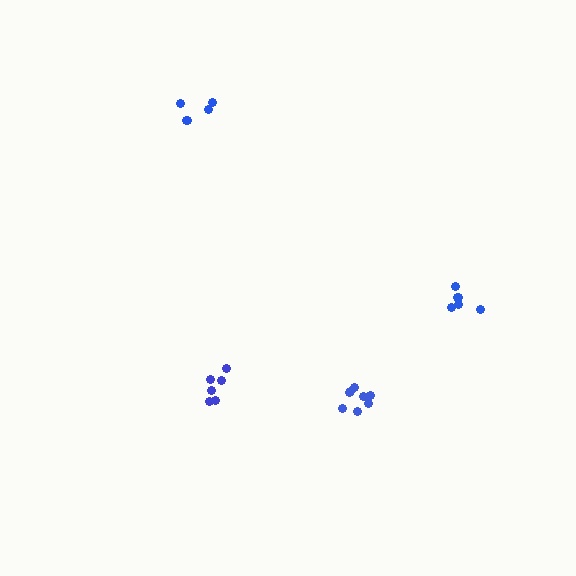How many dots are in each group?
Group 1: 6 dots, Group 2: 8 dots, Group 3: 5 dots, Group 4: 6 dots (25 total).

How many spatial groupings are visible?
There are 4 spatial groupings.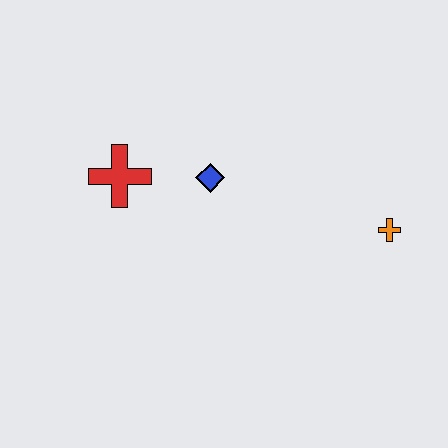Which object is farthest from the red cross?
The orange cross is farthest from the red cross.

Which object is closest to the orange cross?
The blue diamond is closest to the orange cross.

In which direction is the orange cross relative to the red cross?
The orange cross is to the right of the red cross.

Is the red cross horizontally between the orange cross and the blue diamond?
No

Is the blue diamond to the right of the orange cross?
No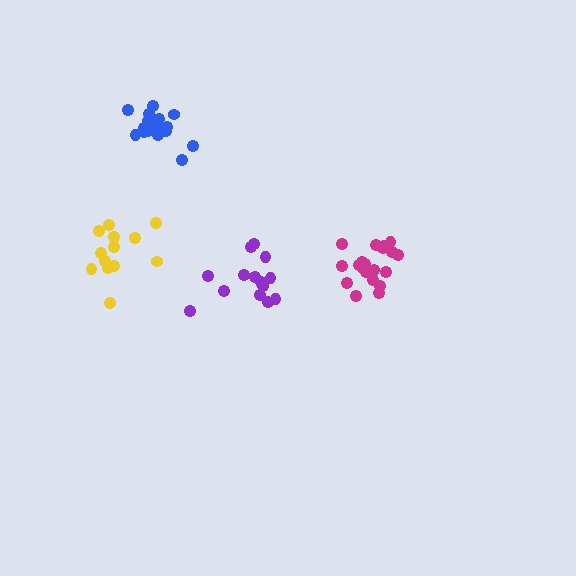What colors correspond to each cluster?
The clusters are colored: purple, blue, magenta, yellow.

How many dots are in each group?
Group 1: 14 dots, Group 2: 18 dots, Group 3: 20 dots, Group 4: 14 dots (66 total).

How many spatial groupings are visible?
There are 4 spatial groupings.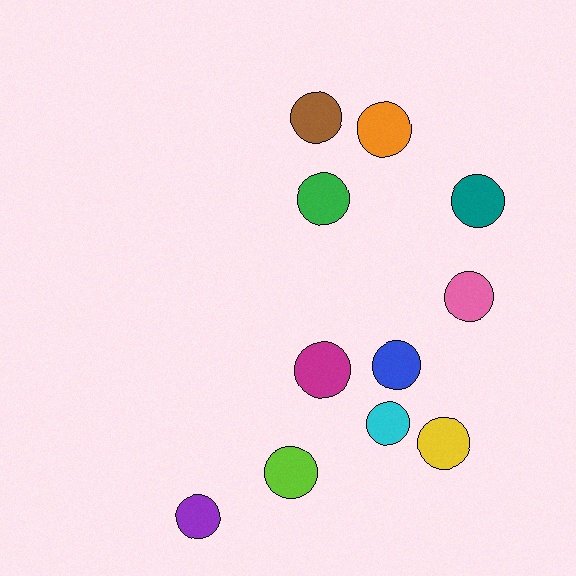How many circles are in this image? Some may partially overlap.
There are 11 circles.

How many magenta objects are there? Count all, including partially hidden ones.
There is 1 magenta object.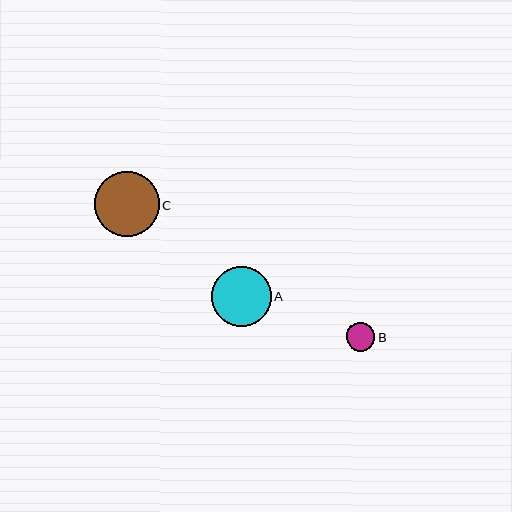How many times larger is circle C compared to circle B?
Circle C is approximately 2.2 times the size of circle B.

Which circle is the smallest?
Circle B is the smallest with a size of approximately 29 pixels.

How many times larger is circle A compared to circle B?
Circle A is approximately 2.1 times the size of circle B.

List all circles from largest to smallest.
From largest to smallest: C, A, B.